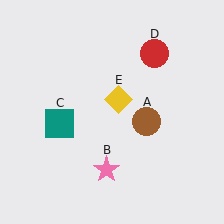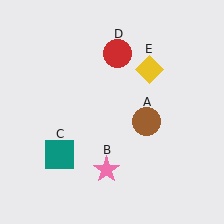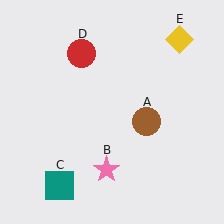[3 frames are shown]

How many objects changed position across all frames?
3 objects changed position: teal square (object C), red circle (object D), yellow diamond (object E).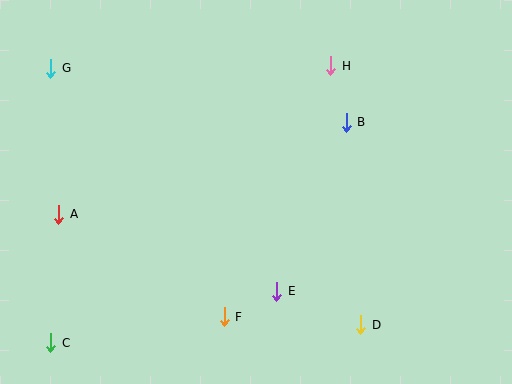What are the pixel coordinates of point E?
Point E is at (277, 291).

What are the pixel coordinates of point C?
Point C is at (51, 343).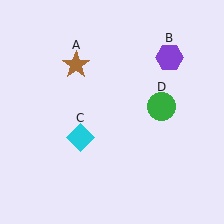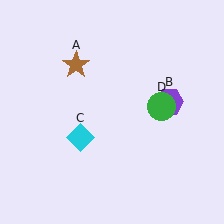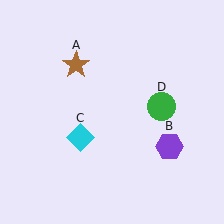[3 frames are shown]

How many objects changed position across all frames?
1 object changed position: purple hexagon (object B).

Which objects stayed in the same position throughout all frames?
Brown star (object A) and cyan diamond (object C) and green circle (object D) remained stationary.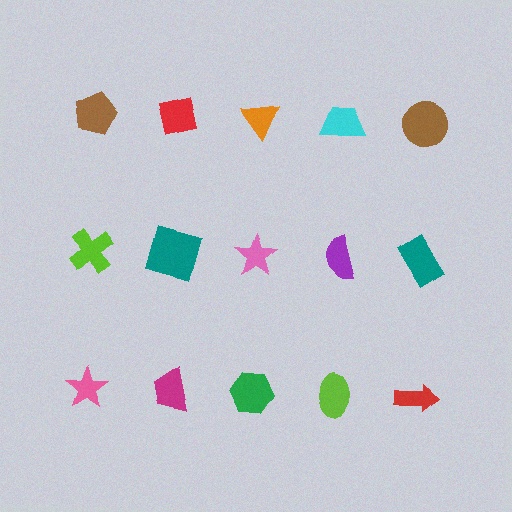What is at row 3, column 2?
A magenta trapezoid.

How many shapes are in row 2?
5 shapes.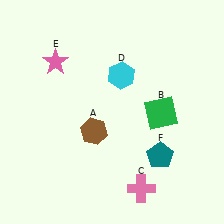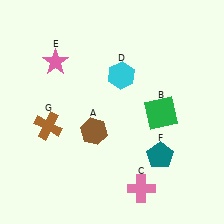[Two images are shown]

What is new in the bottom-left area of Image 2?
A brown cross (G) was added in the bottom-left area of Image 2.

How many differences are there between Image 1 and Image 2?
There is 1 difference between the two images.